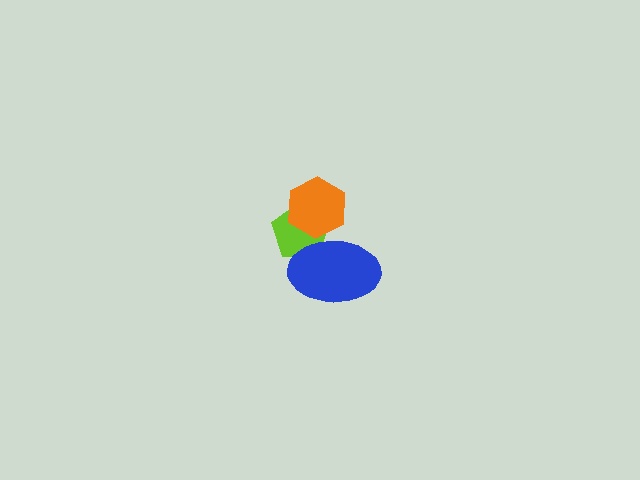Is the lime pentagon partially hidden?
Yes, it is partially covered by another shape.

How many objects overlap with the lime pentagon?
2 objects overlap with the lime pentagon.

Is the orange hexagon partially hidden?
Yes, it is partially covered by another shape.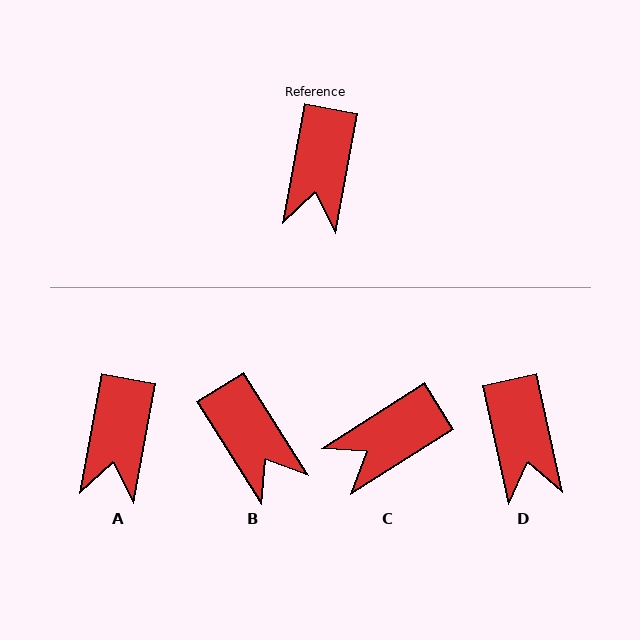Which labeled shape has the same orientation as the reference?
A.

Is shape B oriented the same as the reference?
No, it is off by about 43 degrees.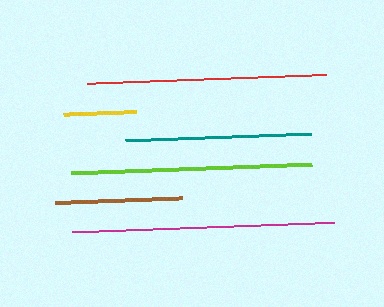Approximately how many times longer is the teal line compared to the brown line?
The teal line is approximately 1.5 times the length of the brown line.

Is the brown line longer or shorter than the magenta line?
The magenta line is longer than the brown line.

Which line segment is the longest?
The magenta line is the longest at approximately 262 pixels.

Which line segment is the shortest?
The yellow line is the shortest at approximately 73 pixels.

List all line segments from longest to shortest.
From longest to shortest: magenta, lime, red, teal, brown, yellow.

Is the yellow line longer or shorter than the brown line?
The brown line is longer than the yellow line.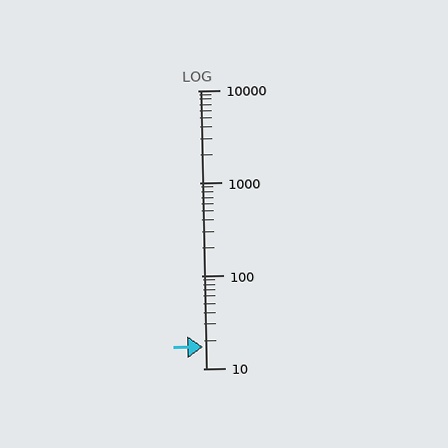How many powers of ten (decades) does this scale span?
The scale spans 3 decades, from 10 to 10000.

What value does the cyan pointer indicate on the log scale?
The pointer indicates approximately 17.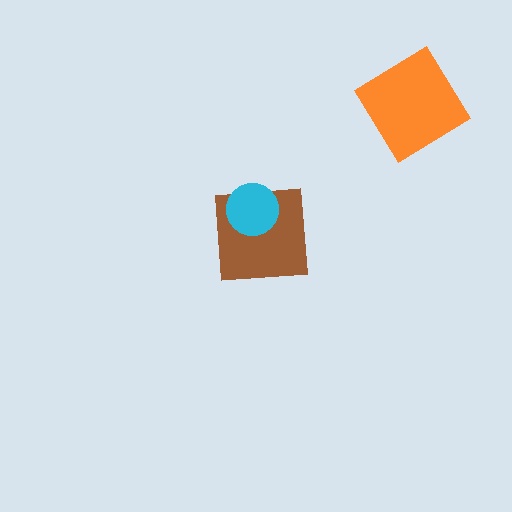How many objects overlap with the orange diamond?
0 objects overlap with the orange diamond.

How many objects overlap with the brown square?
1 object overlaps with the brown square.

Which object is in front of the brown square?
The cyan circle is in front of the brown square.